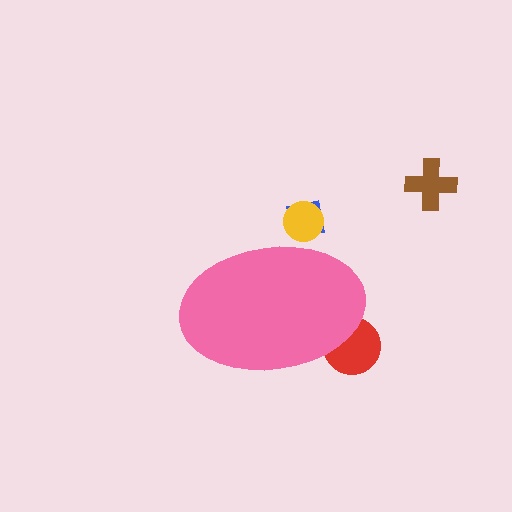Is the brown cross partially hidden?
No, the brown cross is fully visible.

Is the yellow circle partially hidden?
Yes, the yellow circle is partially hidden behind the pink ellipse.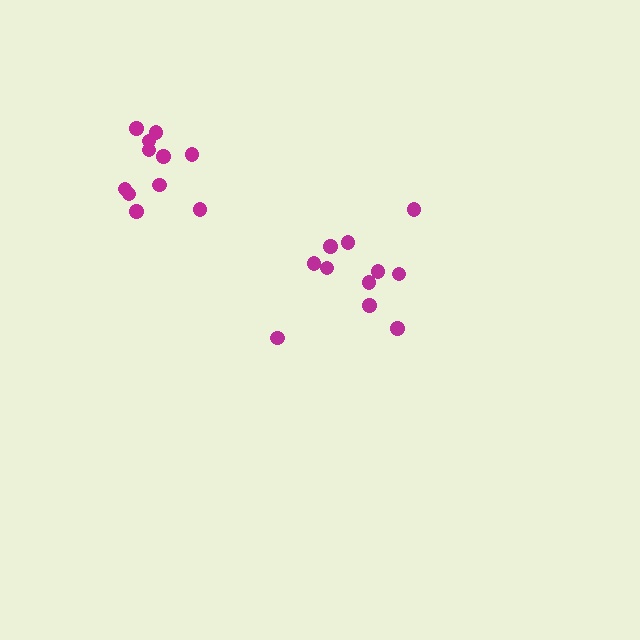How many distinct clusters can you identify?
There are 2 distinct clusters.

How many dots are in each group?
Group 1: 11 dots, Group 2: 11 dots (22 total).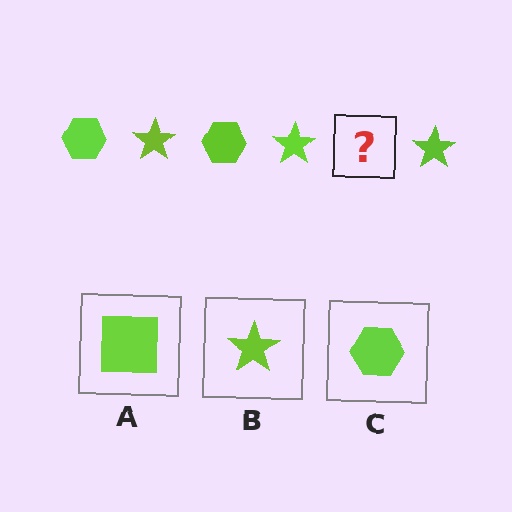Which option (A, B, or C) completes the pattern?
C.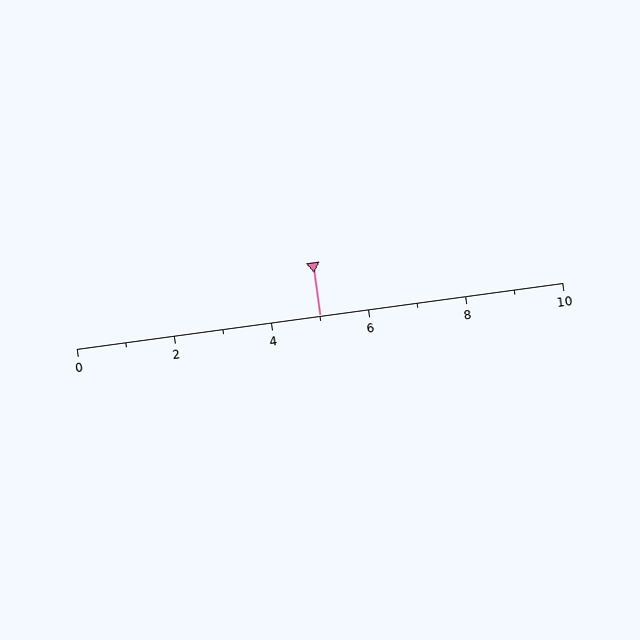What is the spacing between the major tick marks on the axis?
The major ticks are spaced 2 apart.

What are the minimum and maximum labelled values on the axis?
The axis runs from 0 to 10.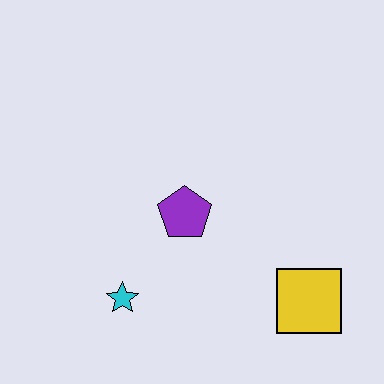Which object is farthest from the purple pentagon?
The yellow square is farthest from the purple pentagon.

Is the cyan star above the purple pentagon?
No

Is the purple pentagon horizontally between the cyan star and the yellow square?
Yes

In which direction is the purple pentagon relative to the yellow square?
The purple pentagon is to the left of the yellow square.